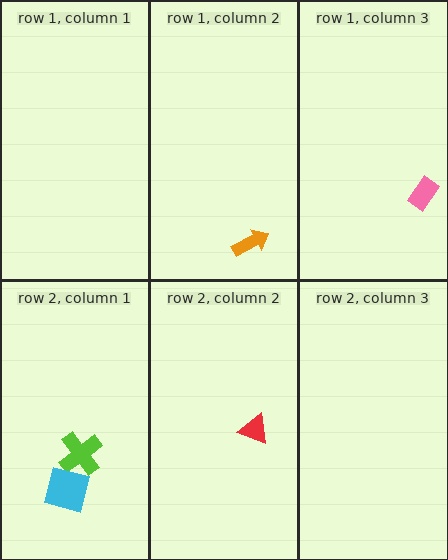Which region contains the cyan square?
The row 2, column 1 region.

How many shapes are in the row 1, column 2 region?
1.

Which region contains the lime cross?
The row 2, column 1 region.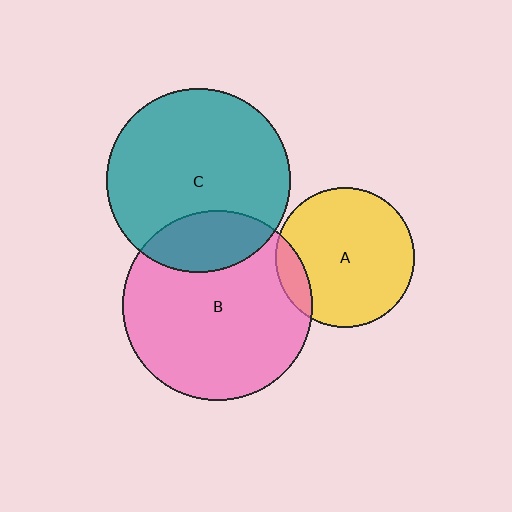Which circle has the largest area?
Circle B (pink).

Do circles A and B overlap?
Yes.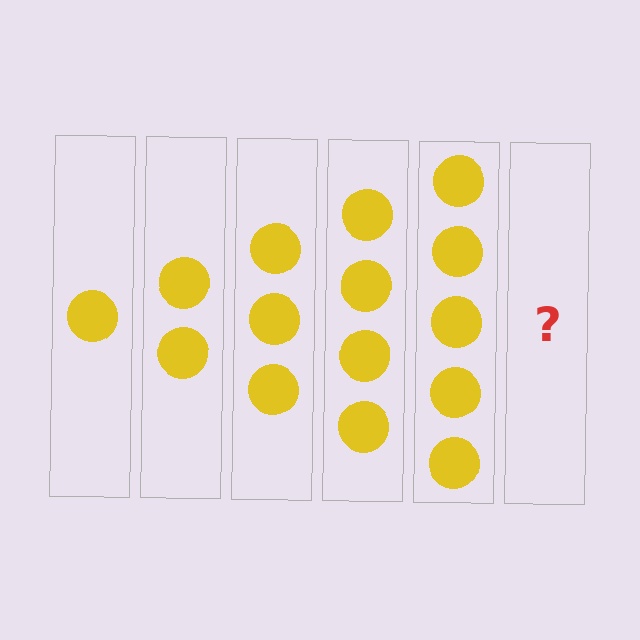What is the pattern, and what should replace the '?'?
The pattern is that each step adds one more circle. The '?' should be 6 circles.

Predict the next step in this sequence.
The next step is 6 circles.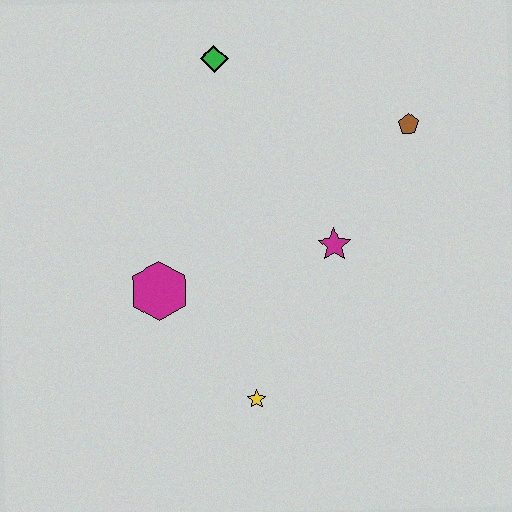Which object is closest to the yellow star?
The magenta hexagon is closest to the yellow star.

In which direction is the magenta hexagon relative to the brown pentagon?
The magenta hexagon is to the left of the brown pentagon.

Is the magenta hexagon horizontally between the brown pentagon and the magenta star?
No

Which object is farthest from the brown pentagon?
The yellow star is farthest from the brown pentagon.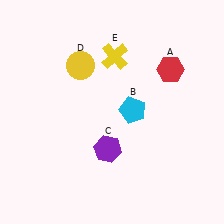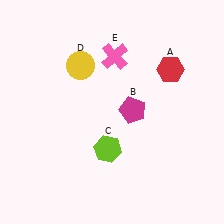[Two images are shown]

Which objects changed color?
B changed from cyan to magenta. C changed from purple to lime. E changed from yellow to pink.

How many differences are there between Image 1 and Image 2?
There are 3 differences between the two images.